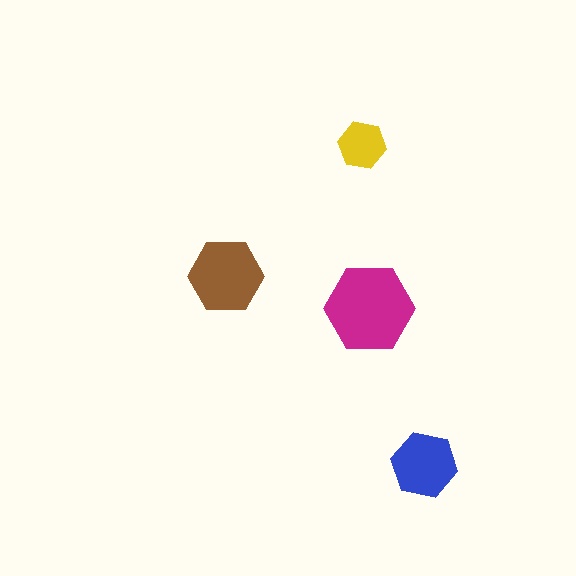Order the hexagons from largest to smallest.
the magenta one, the brown one, the blue one, the yellow one.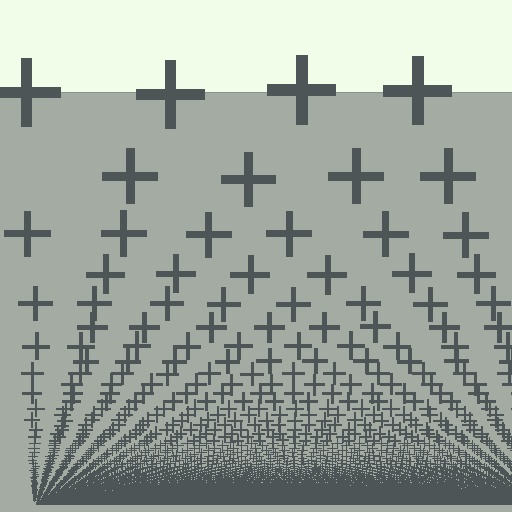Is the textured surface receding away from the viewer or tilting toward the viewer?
The surface appears to tilt toward the viewer. Texture elements get larger and sparser toward the top.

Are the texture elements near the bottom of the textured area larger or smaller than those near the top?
Smaller. The gradient is inverted — elements near the bottom are smaller and denser.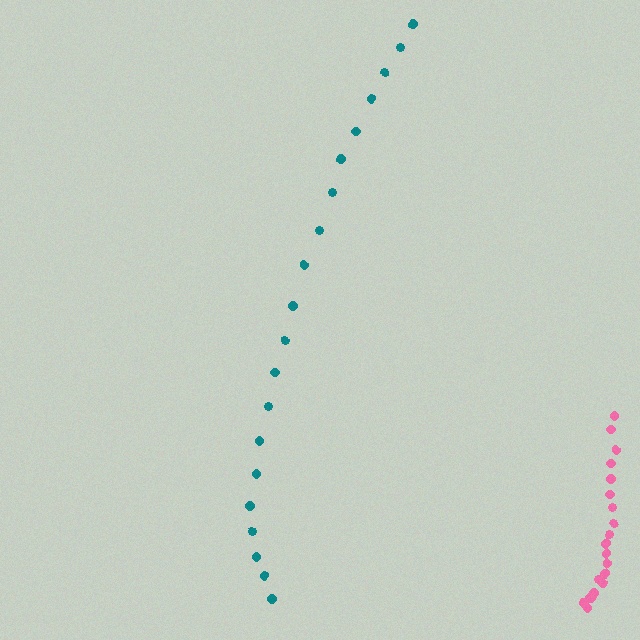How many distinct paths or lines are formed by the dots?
There are 2 distinct paths.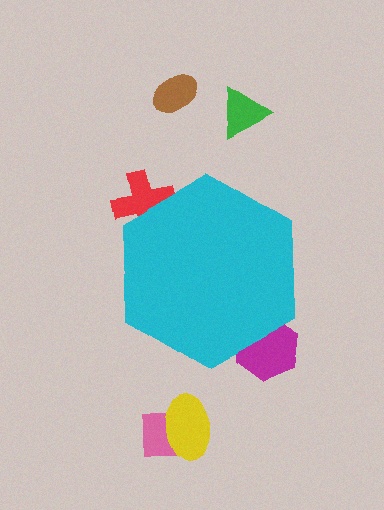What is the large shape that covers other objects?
A cyan hexagon.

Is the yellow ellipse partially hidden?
No, the yellow ellipse is fully visible.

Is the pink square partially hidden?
No, the pink square is fully visible.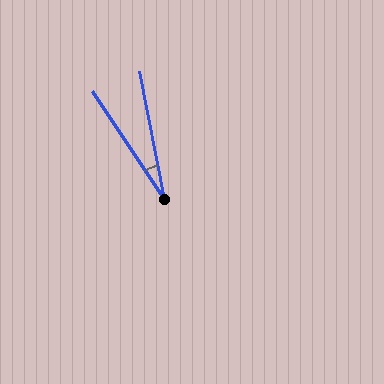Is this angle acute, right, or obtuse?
It is acute.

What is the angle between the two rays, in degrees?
Approximately 23 degrees.